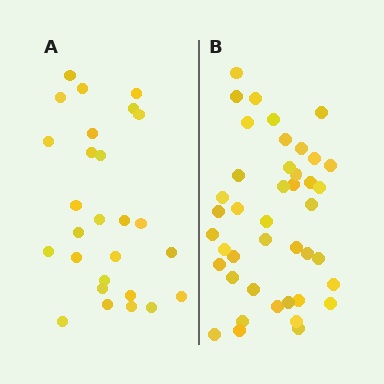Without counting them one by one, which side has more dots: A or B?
Region B (the right region) has more dots.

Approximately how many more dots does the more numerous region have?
Region B has approximately 15 more dots than region A.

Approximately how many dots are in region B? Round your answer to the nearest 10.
About 40 dots. (The exact count is 42, which rounds to 40.)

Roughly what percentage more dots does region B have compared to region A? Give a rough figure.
About 55% more.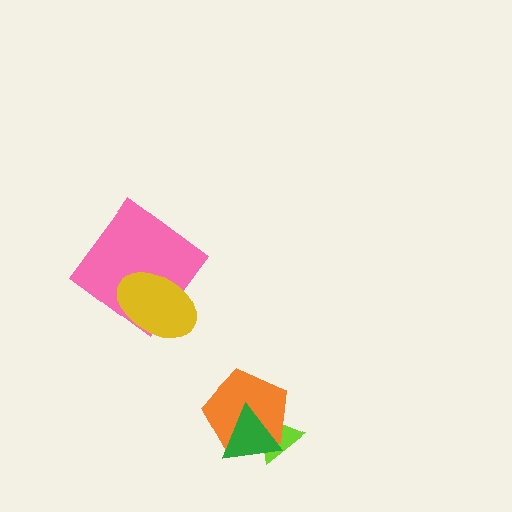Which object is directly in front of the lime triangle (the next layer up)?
The orange pentagon is directly in front of the lime triangle.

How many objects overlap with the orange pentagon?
2 objects overlap with the orange pentagon.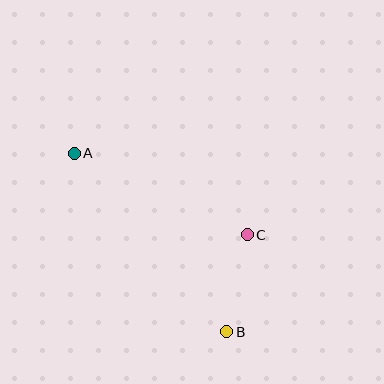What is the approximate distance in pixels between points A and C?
The distance between A and C is approximately 191 pixels.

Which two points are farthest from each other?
Points A and B are farthest from each other.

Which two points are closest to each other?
Points B and C are closest to each other.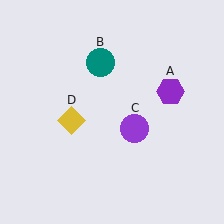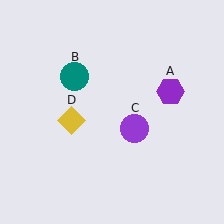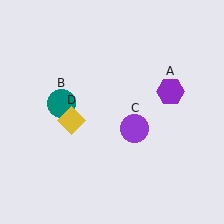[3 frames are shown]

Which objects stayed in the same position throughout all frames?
Purple hexagon (object A) and purple circle (object C) and yellow diamond (object D) remained stationary.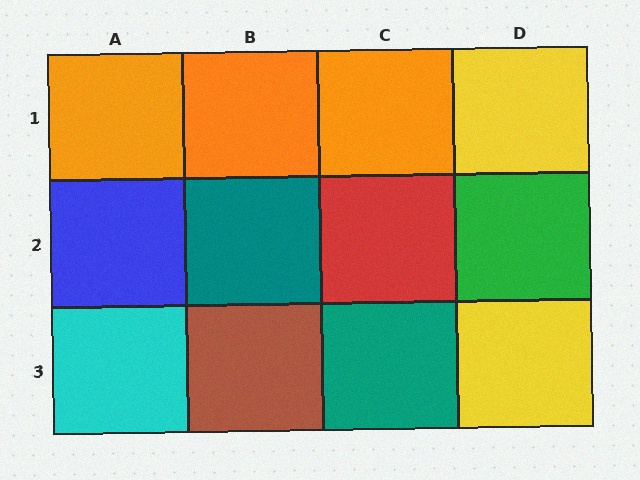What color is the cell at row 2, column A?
Blue.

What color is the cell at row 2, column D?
Green.